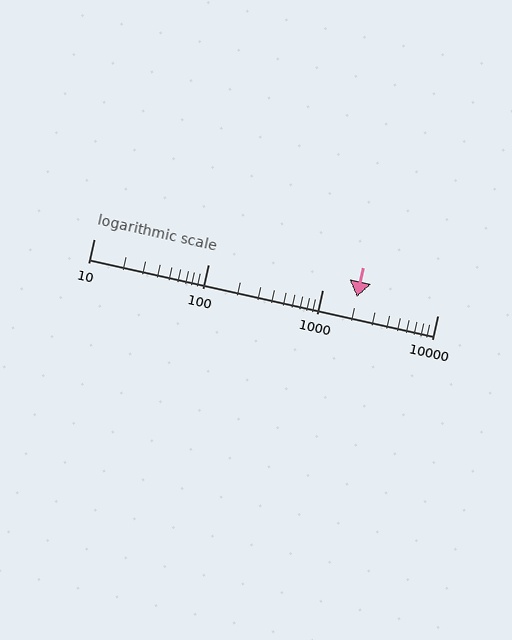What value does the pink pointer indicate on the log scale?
The pointer indicates approximately 2000.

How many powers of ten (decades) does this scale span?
The scale spans 3 decades, from 10 to 10000.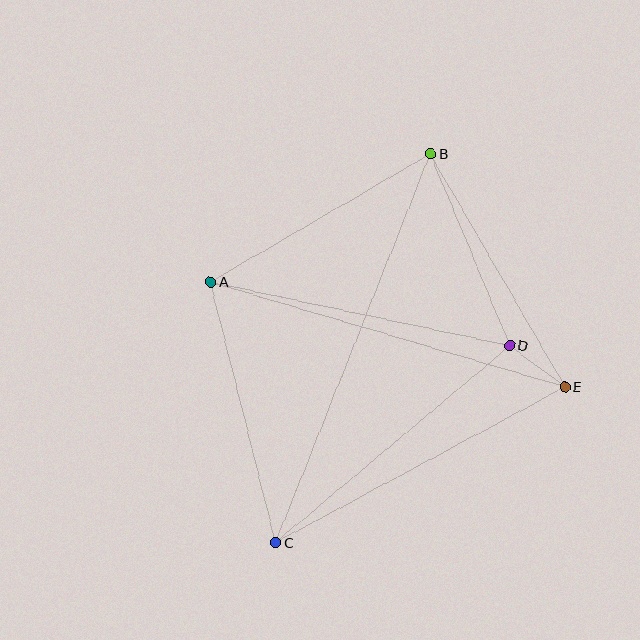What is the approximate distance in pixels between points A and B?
The distance between A and B is approximately 255 pixels.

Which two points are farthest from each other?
Points B and C are farthest from each other.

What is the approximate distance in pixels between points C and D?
The distance between C and D is approximately 306 pixels.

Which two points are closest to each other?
Points D and E are closest to each other.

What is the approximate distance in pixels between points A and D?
The distance between A and D is approximately 306 pixels.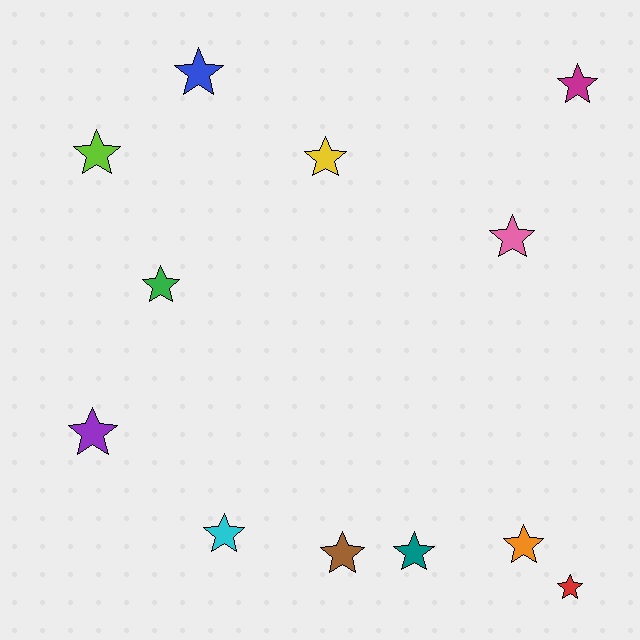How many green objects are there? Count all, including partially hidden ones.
There is 1 green object.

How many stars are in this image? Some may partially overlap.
There are 12 stars.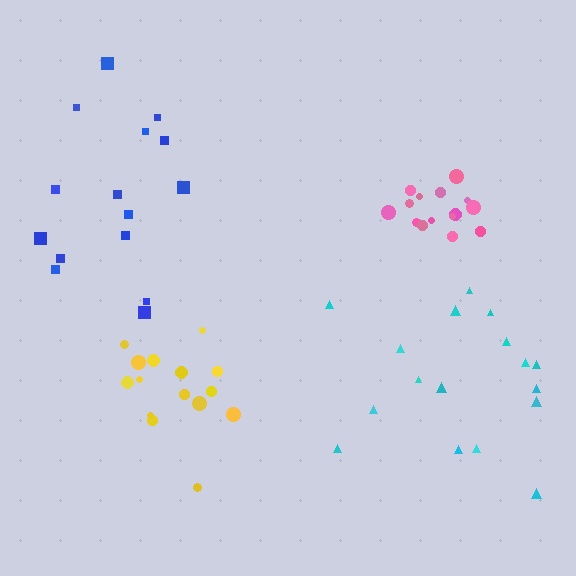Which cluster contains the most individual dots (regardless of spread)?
Cyan (17).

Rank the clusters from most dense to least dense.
pink, yellow, blue, cyan.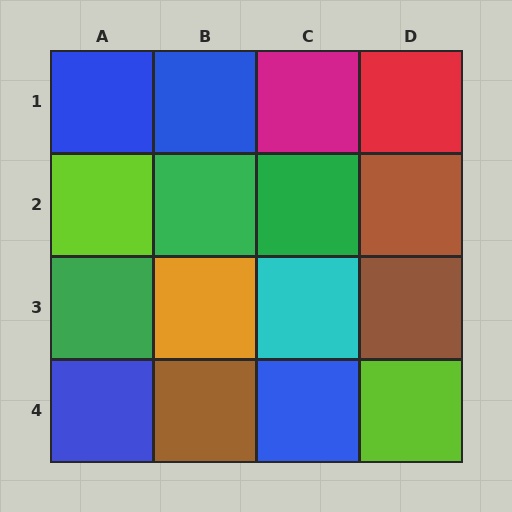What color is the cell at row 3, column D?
Brown.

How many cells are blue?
4 cells are blue.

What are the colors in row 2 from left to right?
Lime, green, green, brown.